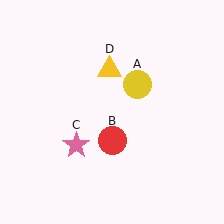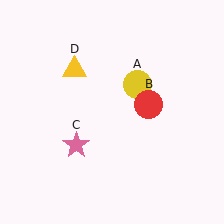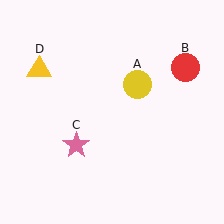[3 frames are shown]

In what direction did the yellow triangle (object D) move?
The yellow triangle (object D) moved left.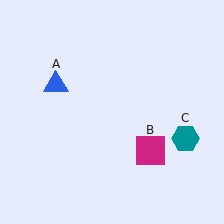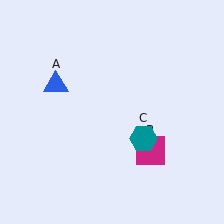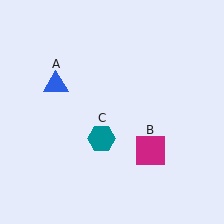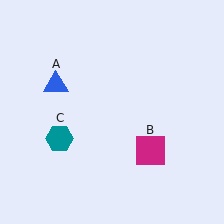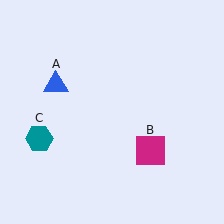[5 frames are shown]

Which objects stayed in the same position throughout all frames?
Blue triangle (object A) and magenta square (object B) remained stationary.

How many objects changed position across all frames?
1 object changed position: teal hexagon (object C).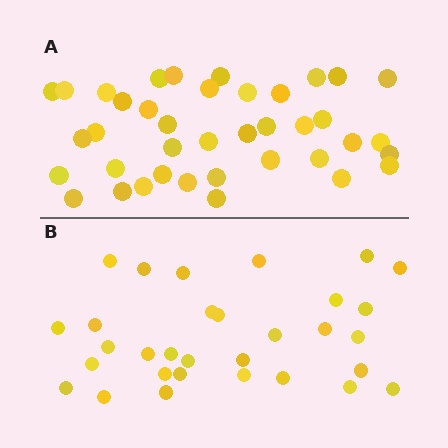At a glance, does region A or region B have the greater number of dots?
Region A (the top region) has more dots.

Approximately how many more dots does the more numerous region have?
Region A has roughly 8 or so more dots than region B.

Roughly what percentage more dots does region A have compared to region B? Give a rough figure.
About 25% more.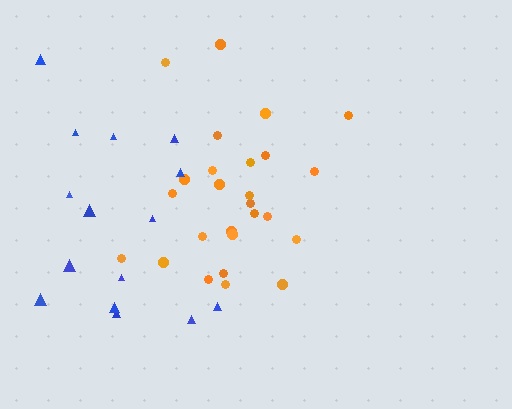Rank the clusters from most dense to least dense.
orange, blue.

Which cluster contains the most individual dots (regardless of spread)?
Orange (26).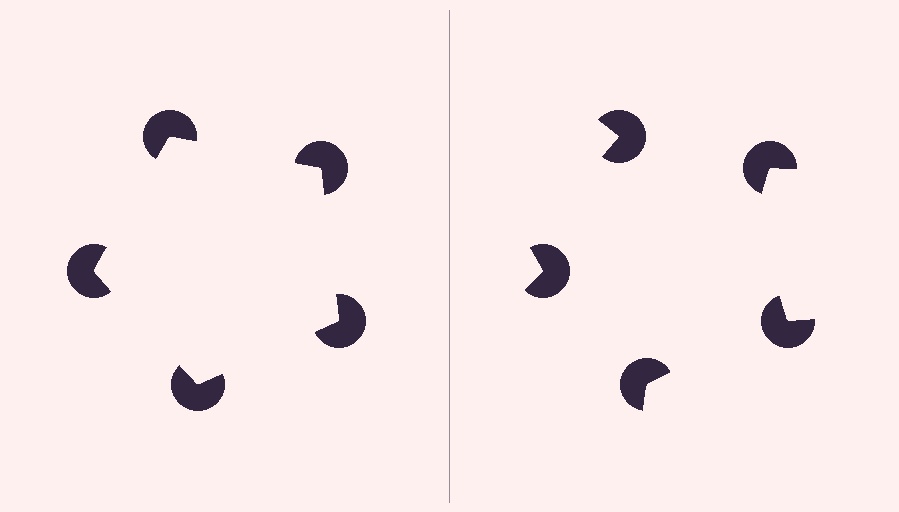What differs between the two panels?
The pac-man discs are positioned identically on both sides; only the wedge orientations differ. On the left they align to a pentagon; on the right they are misaligned.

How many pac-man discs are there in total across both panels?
10 — 5 on each side.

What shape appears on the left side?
An illusory pentagon.